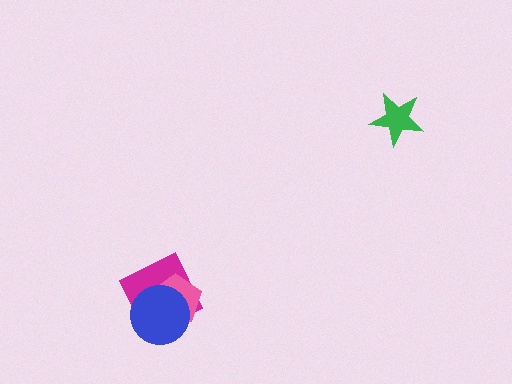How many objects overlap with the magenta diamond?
2 objects overlap with the magenta diamond.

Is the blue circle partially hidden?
No, no other shape covers it.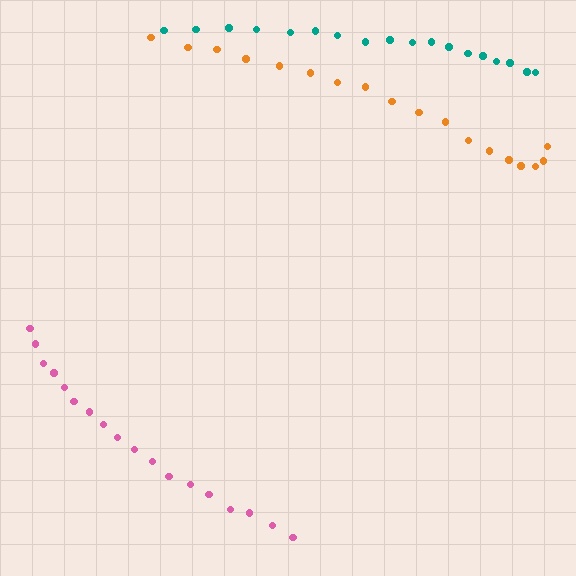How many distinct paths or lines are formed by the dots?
There are 3 distinct paths.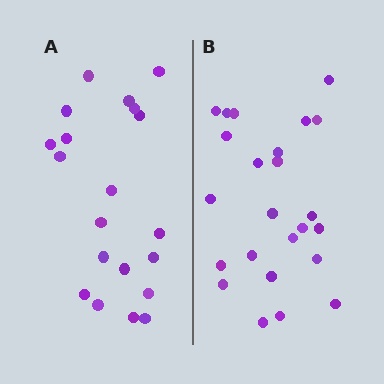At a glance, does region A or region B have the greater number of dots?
Region B (the right region) has more dots.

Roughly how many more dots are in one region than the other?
Region B has about 4 more dots than region A.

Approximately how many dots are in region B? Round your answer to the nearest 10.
About 20 dots. (The exact count is 24, which rounds to 20.)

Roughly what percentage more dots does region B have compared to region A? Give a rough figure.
About 20% more.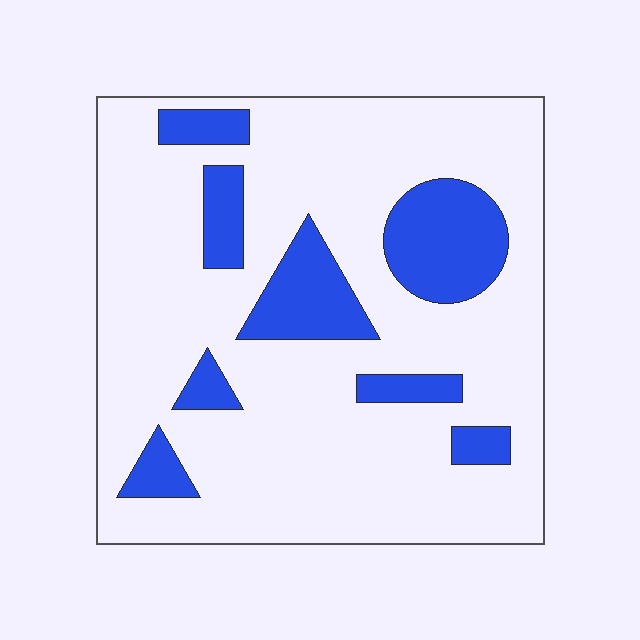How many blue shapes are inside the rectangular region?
8.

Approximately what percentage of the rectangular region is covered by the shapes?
Approximately 20%.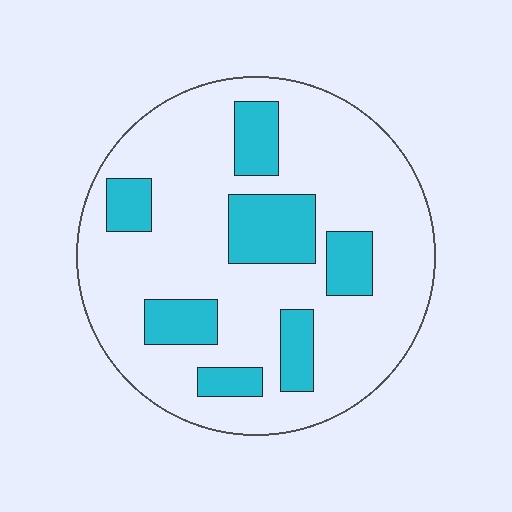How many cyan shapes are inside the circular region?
7.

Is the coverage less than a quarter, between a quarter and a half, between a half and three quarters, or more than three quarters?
Less than a quarter.